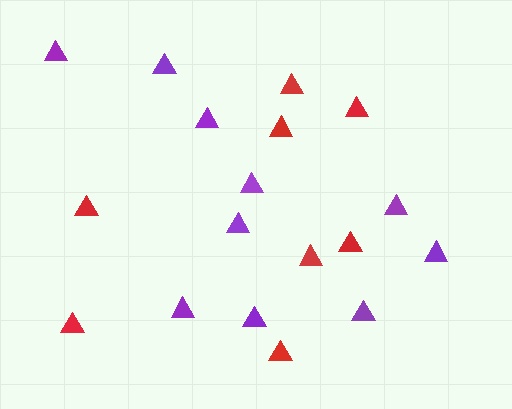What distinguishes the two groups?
There are 2 groups: one group of red triangles (8) and one group of purple triangles (10).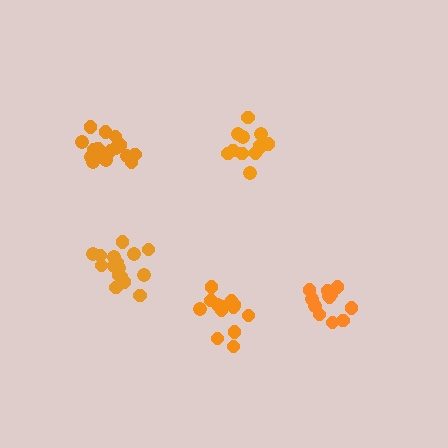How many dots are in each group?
Group 1: 16 dots, Group 2: 12 dots, Group 3: 12 dots, Group 4: 16 dots, Group 5: 13 dots (69 total).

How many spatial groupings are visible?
There are 5 spatial groupings.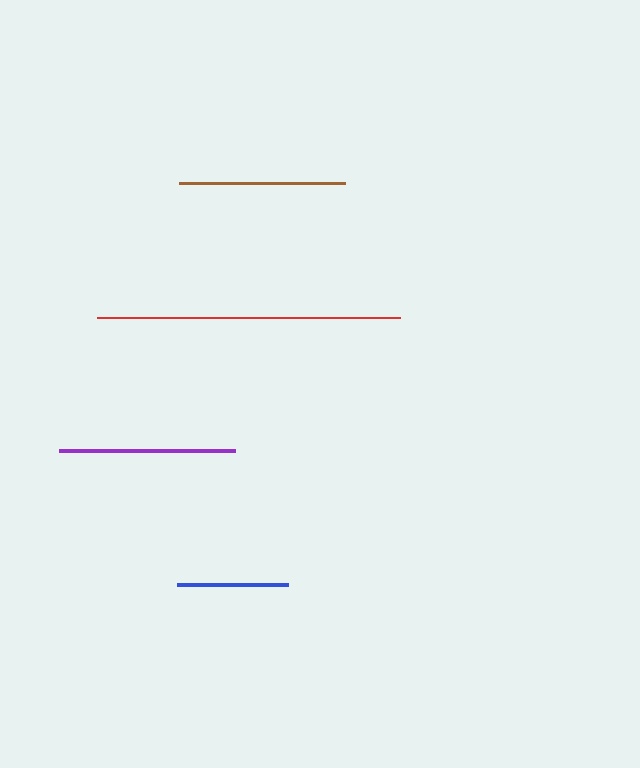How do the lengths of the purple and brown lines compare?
The purple and brown lines are approximately the same length.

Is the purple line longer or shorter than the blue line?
The purple line is longer than the blue line.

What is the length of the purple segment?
The purple segment is approximately 176 pixels long.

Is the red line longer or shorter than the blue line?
The red line is longer than the blue line.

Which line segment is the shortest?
The blue line is the shortest at approximately 110 pixels.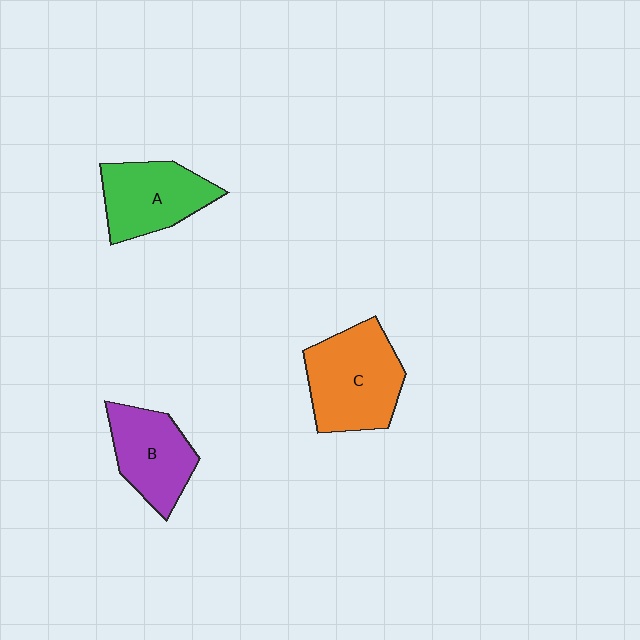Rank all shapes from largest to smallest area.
From largest to smallest: C (orange), A (green), B (purple).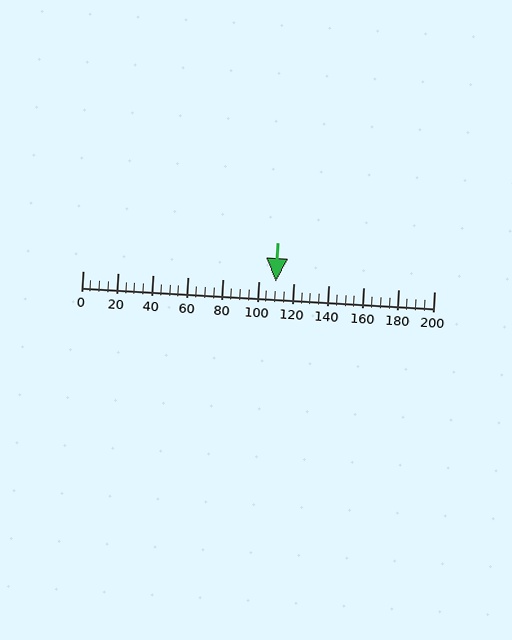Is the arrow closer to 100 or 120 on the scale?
The arrow is closer to 100.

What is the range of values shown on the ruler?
The ruler shows values from 0 to 200.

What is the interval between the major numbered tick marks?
The major tick marks are spaced 20 units apart.